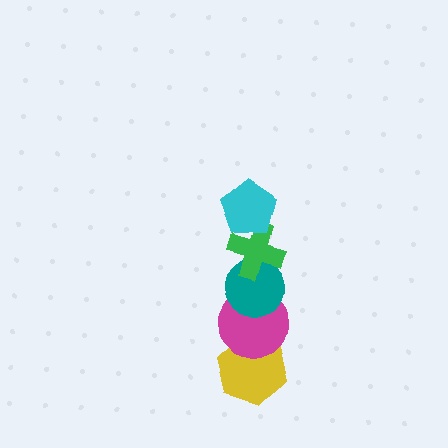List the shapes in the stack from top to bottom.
From top to bottom: the cyan pentagon, the green cross, the teal circle, the magenta circle, the yellow hexagon.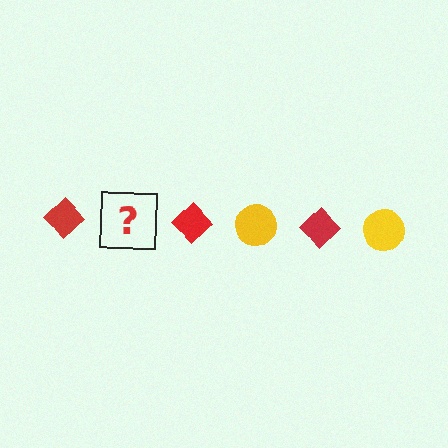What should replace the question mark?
The question mark should be replaced with a yellow circle.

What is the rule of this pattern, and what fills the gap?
The rule is that the pattern alternates between red diamond and yellow circle. The gap should be filled with a yellow circle.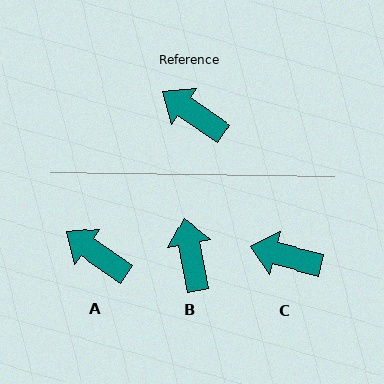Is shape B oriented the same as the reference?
No, it is off by about 45 degrees.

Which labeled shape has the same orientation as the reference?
A.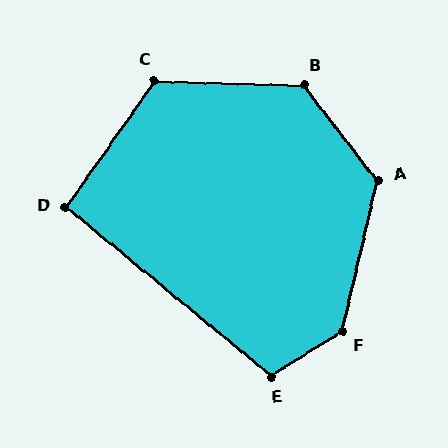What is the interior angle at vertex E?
Approximately 108 degrees (obtuse).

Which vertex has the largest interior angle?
F, at approximately 136 degrees.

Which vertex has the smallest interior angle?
D, at approximately 94 degrees.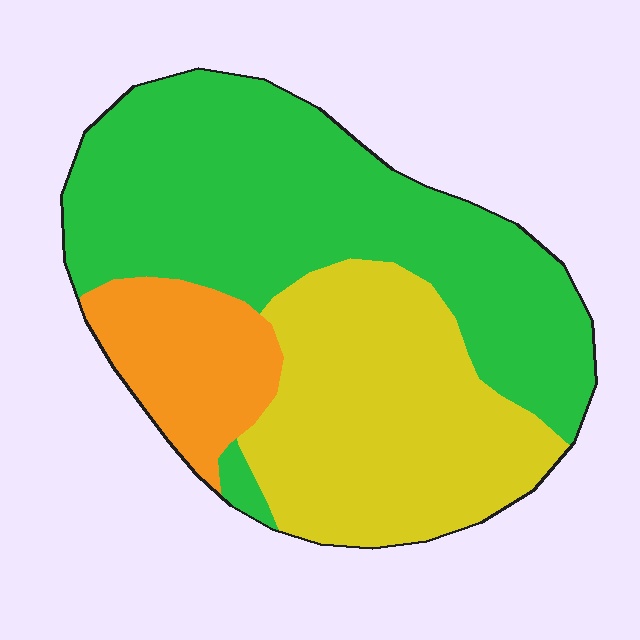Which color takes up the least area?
Orange, at roughly 15%.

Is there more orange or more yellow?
Yellow.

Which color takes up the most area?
Green, at roughly 50%.